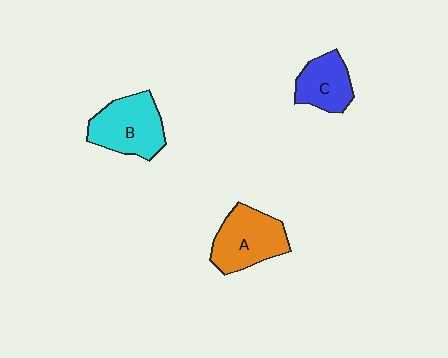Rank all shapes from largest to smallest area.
From largest to smallest: B (cyan), A (orange), C (blue).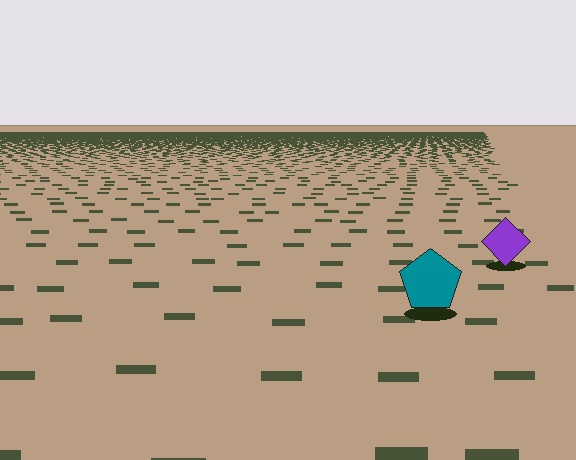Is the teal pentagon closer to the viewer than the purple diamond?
Yes. The teal pentagon is closer — you can tell from the texture gradient: the ground texture is coarser near it.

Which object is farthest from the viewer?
The purple diamond is farthest from the viewer. It appears smaller and the ground texture around it is denser.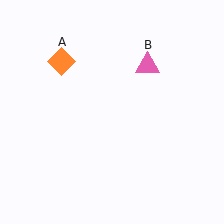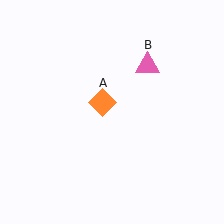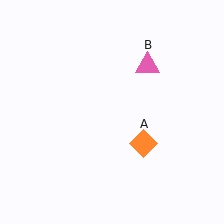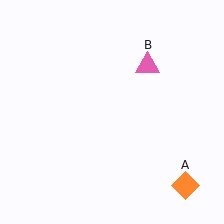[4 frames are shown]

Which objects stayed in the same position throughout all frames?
Pink triangle (object B) remained stationary.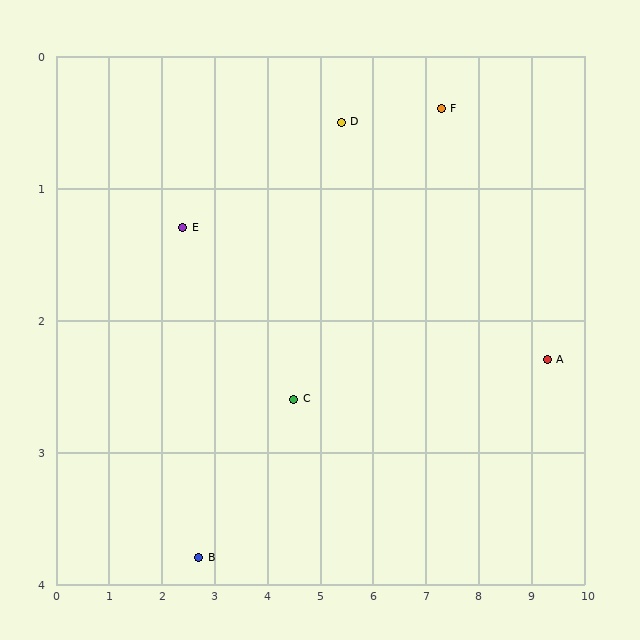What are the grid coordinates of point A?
Point A is at approximately (9.3, 2.3).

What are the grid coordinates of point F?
Point F is at approximately (7.3, 0.4).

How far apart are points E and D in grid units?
Points E and D are about 3.1 grid units apart.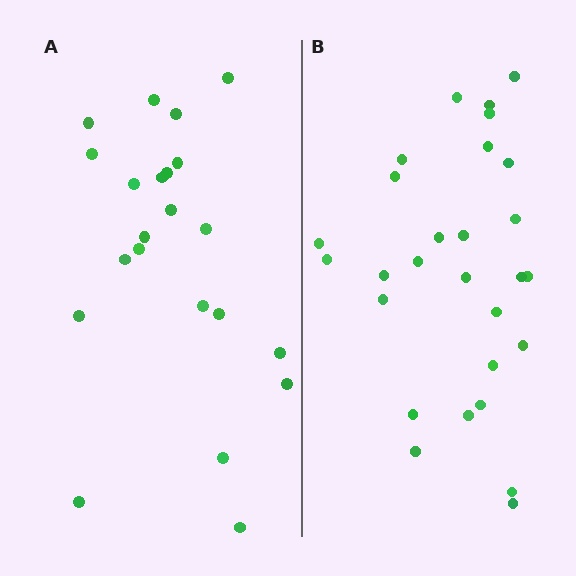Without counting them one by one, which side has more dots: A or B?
Region B (the right region) has more dots.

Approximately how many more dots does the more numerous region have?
Region B has about 6 more dots than region A.